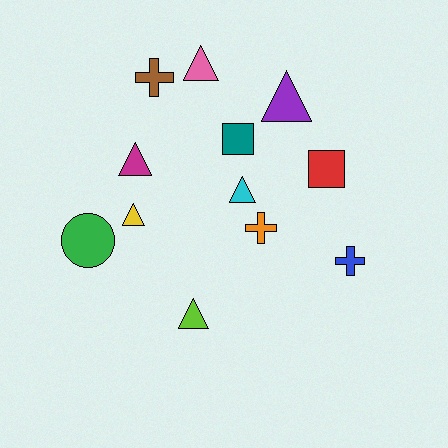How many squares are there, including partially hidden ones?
There are 2 squares.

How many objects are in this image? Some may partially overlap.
There are 12 objects.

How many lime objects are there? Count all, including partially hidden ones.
There is 1 lime object.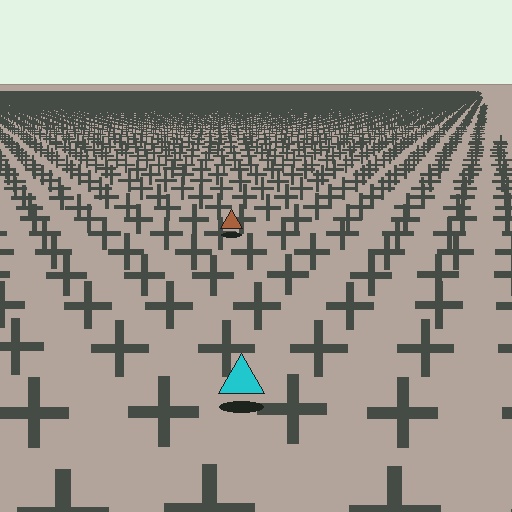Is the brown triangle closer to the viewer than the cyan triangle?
No. The cyan triangle is closer — you can tell from the texture gradient: the ground texture is coarser near it.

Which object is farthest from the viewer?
The brown triangle is farthest from the viewer. It appears smaller and the ground texture around it is denser.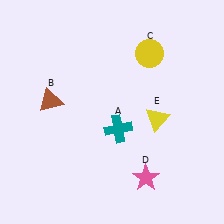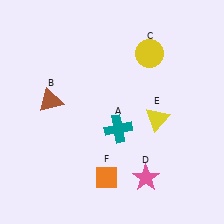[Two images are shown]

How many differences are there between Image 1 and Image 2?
There is 1 difference between the two images.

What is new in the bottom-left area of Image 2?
An orange diamond (F) was added in the bottom-left area of Image 2.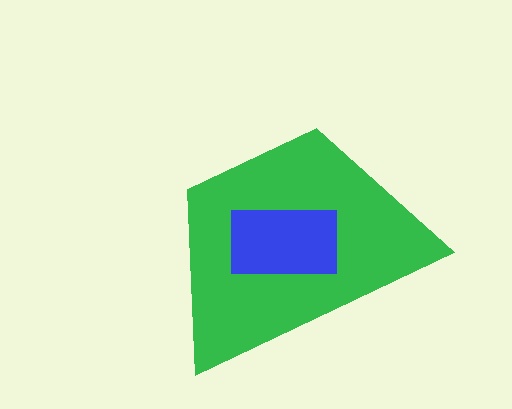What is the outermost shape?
The green trapezoid.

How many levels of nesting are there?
2.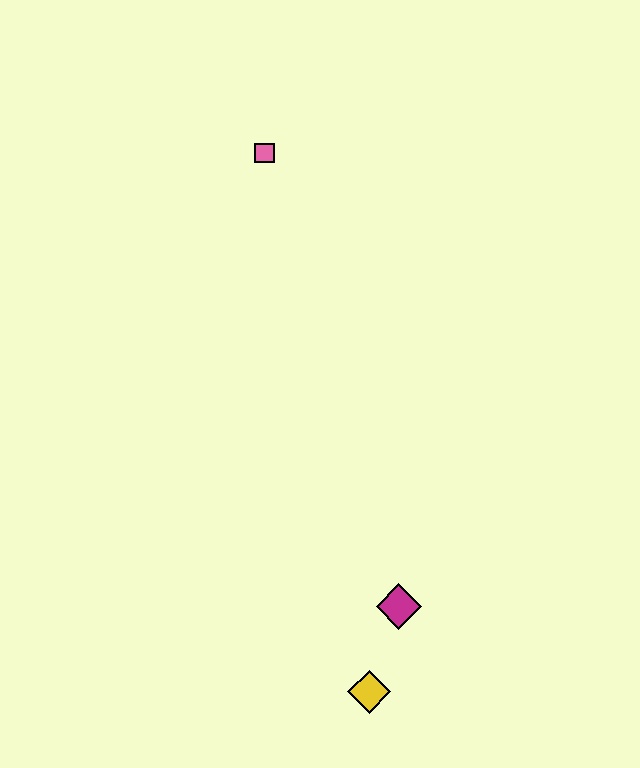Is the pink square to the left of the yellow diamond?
Yes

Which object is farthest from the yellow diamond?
The pink square is farthest from the yellow diamond.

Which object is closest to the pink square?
The magenta diamond is closest to the pink square.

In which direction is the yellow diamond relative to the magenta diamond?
The yellow diamond is below the magenta diamond.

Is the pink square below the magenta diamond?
No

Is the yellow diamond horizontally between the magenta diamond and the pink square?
Yes